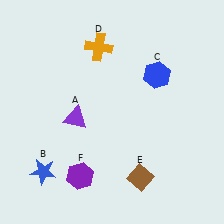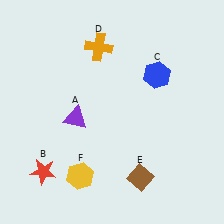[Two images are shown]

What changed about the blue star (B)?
In Image 1, B is blue. In Image 2, it changed to red.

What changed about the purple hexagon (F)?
In Image 1, F is purple. In Image 2, it changed to yellow.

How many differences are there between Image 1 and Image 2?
There are 2 differences between the two images.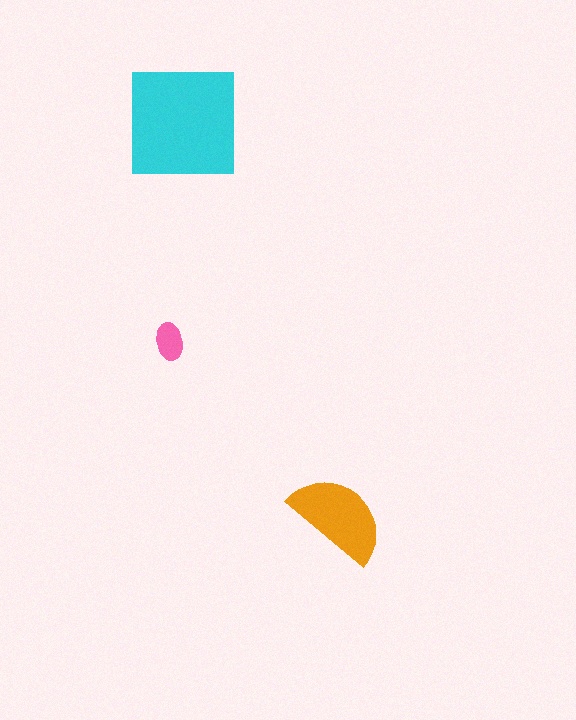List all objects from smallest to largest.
The pink ellipse, the orange semicircle, the cyan square.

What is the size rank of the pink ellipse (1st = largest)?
3rd.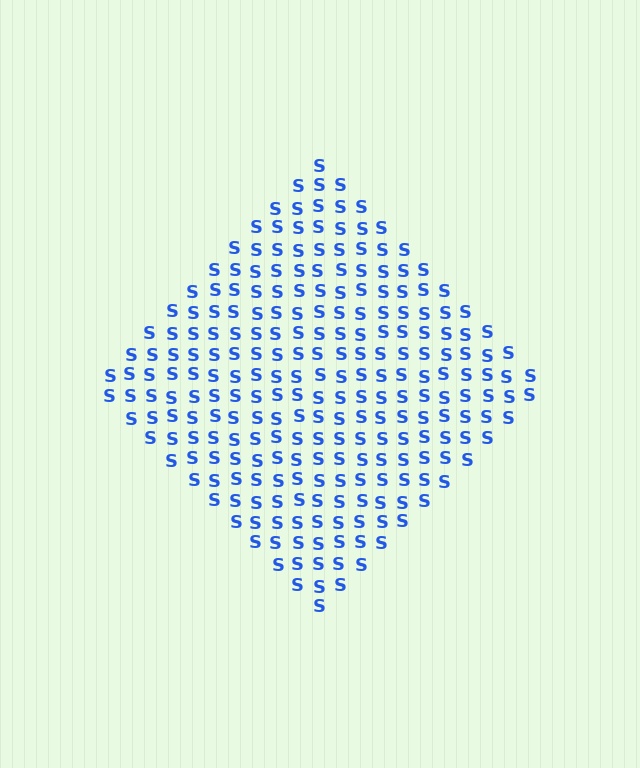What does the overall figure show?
The overall figure shows a diamond.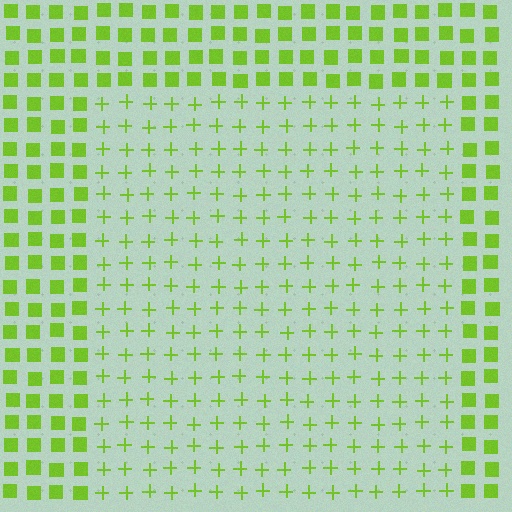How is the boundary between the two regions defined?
The boundary is defined by a change in element shape: plus signs inside vs. squares outside. All elements share the same color and spacing.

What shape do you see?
I see a rectangle.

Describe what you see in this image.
The image is filled with small lime elements arranged in a uniform grid. A rectangle-shaped region contains plus signs, while the surrounding area contains squares. The boundary is defined purely by the change in element shape.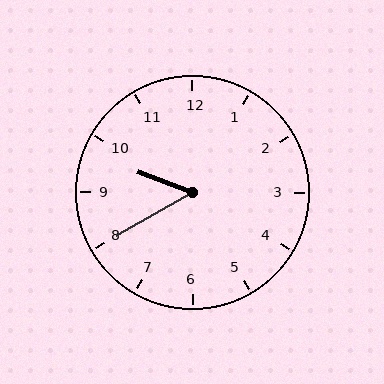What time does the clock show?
9:40.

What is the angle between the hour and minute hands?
Approximately 50 degrees.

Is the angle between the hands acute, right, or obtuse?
It is acute.